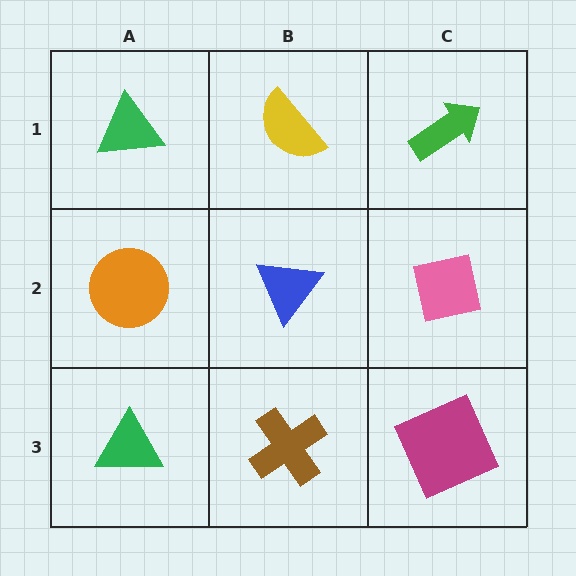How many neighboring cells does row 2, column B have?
4.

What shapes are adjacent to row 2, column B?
A yellow semicircle (row 1, column B), a brown cross (row 3, column B), an orange circle (row 2, column A), a pink square (row 2, column C).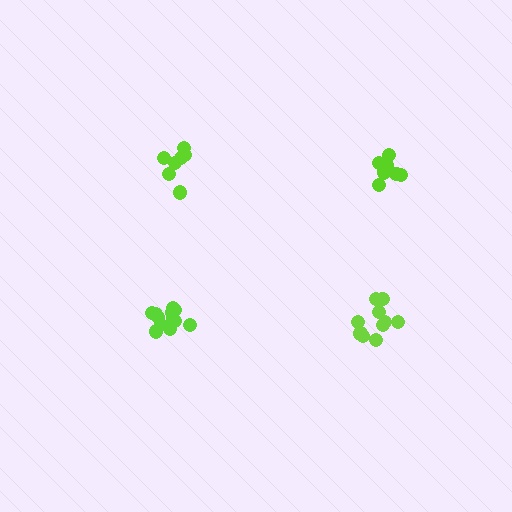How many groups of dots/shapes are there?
There are 4 groups.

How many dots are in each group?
Group 1: 7 dots, Group 2: 12 dots, Group 3: 10 dots, Group 4: 7 dots (36 total).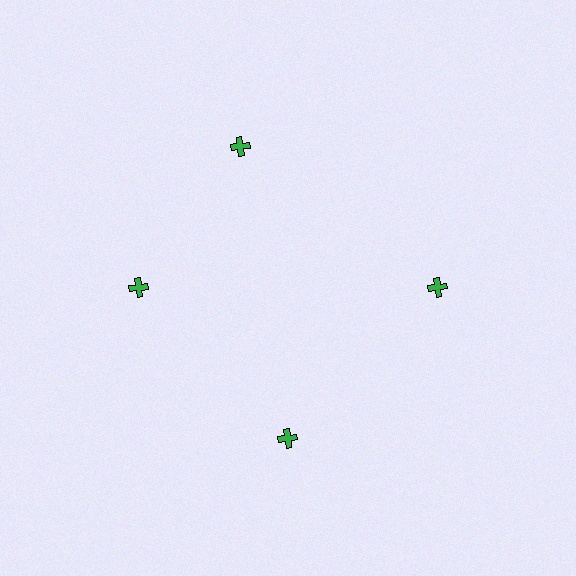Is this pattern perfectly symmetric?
No. The 4 green crosses are arranged in a ring, but one element near the 12 o'clock position is rotated out of alignment along the ring, breaking the 4-fold rotational symmetry.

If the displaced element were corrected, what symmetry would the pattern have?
It would have 4-fold rotational symmetry — the pattern would map onto itself every 90 degrees.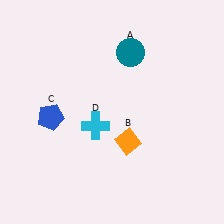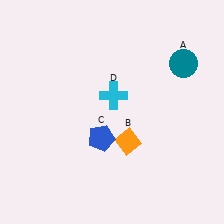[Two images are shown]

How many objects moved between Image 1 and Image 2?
3 objects moved between the two images.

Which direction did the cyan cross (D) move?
The cyan cross (D) moved up.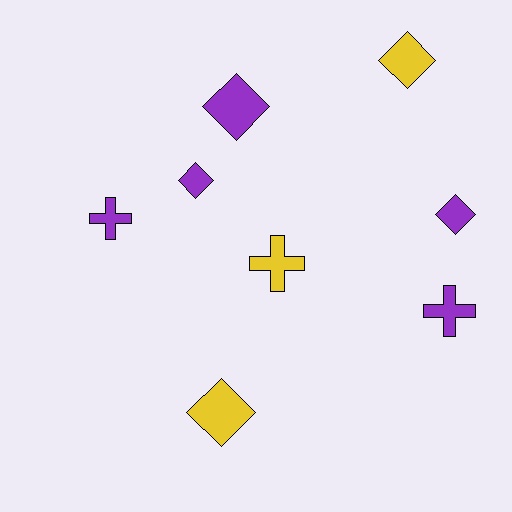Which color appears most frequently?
Purple, with 5 objects.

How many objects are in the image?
There are 8 objects.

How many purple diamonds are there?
There are 3 purple diamonds.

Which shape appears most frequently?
Diamond, with 5 objects.